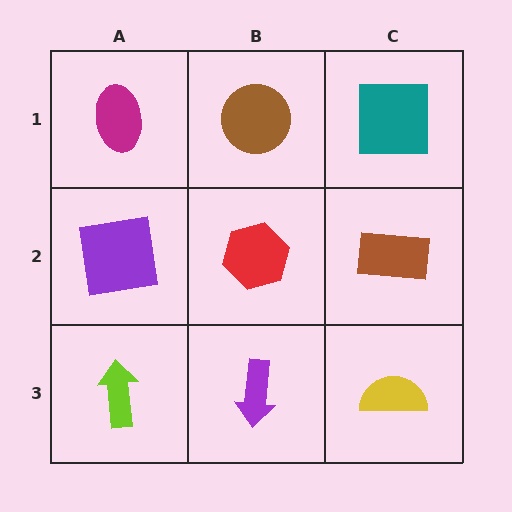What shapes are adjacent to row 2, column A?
A magenta ellipse (row 1, column A), a lime arrow (row 3, column A), a red hexagon (row 2, column B).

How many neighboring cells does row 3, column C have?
2.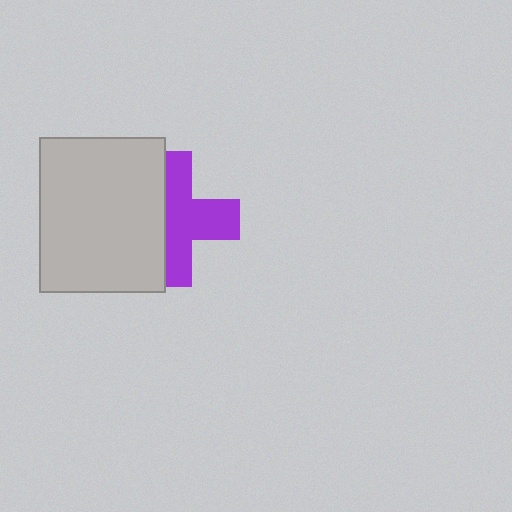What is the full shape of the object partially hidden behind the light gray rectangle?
The partially hidden object is a purple cross.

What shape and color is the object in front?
The object in front is a light gray rectangle.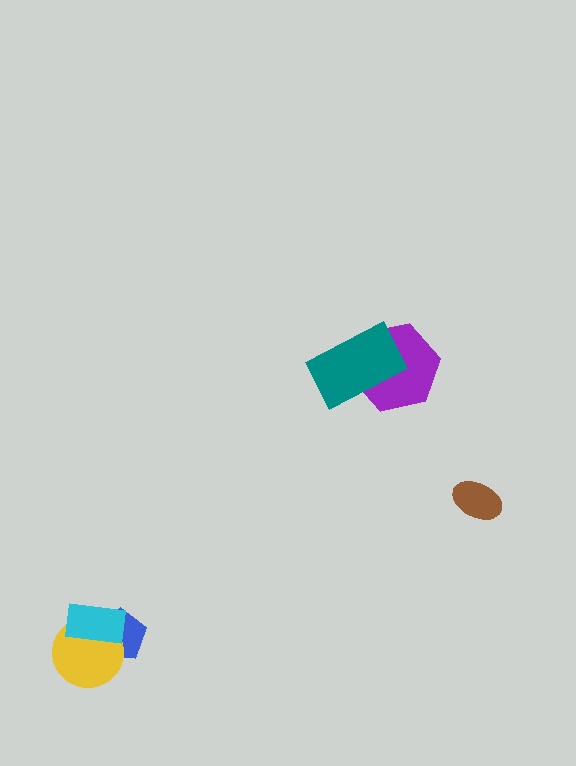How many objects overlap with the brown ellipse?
0 objects overlap with the brown ellipse.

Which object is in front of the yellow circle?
The cyan rectangle is in front of the yellow circle.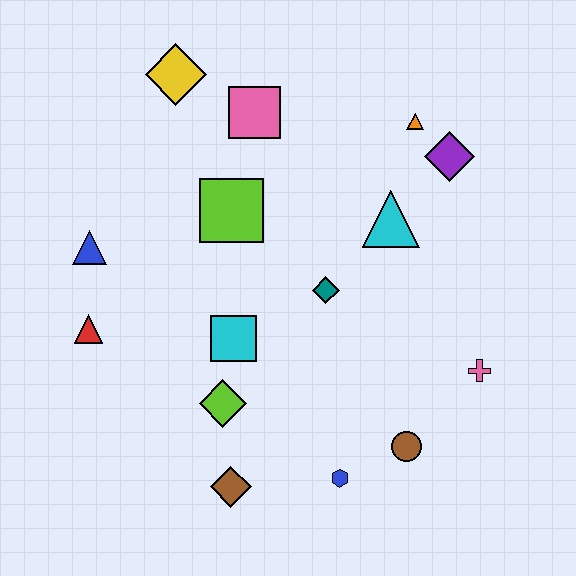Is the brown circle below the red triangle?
Yes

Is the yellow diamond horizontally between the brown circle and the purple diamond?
No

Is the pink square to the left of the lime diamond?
No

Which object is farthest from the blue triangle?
The pink cross is farthest from the blue triangle.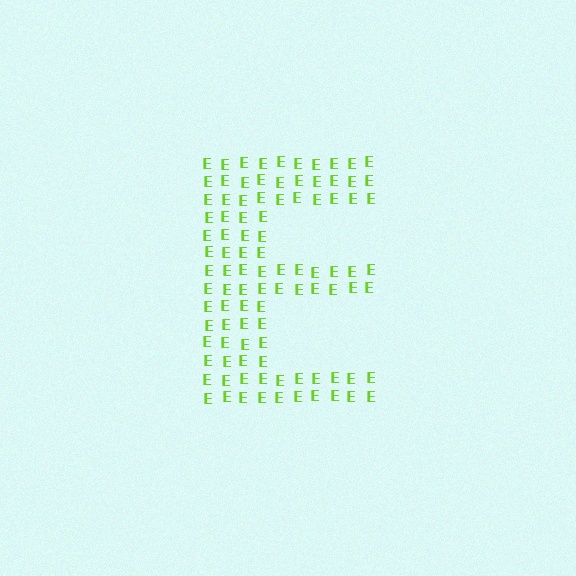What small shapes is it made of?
It is made of small letter E's.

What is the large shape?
The large shape is the letter E.